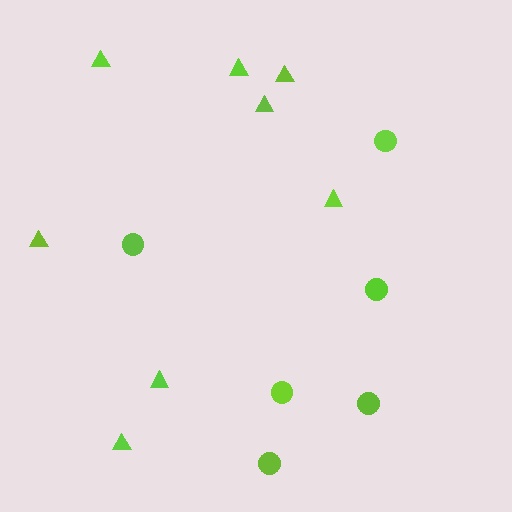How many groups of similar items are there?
There are 2 groups: one group of triangles (8) and one group of circles (6).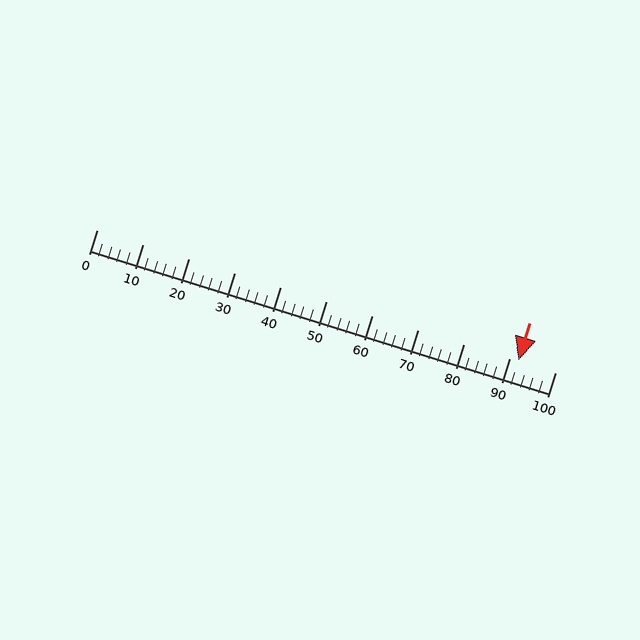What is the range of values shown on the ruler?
The ruler shows values from 0 to 100.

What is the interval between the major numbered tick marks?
The major tick marks are spaced 10 units apart.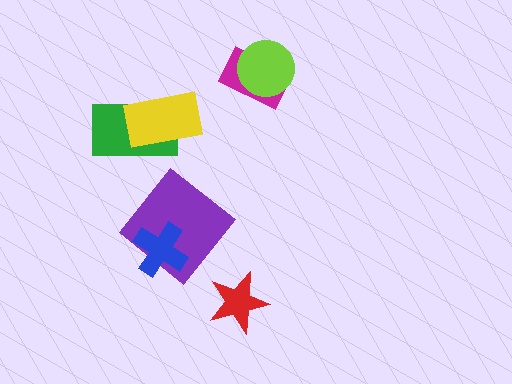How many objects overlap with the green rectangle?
1 object overlaps with the green rectangle.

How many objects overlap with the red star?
0 objects overlap with the red star.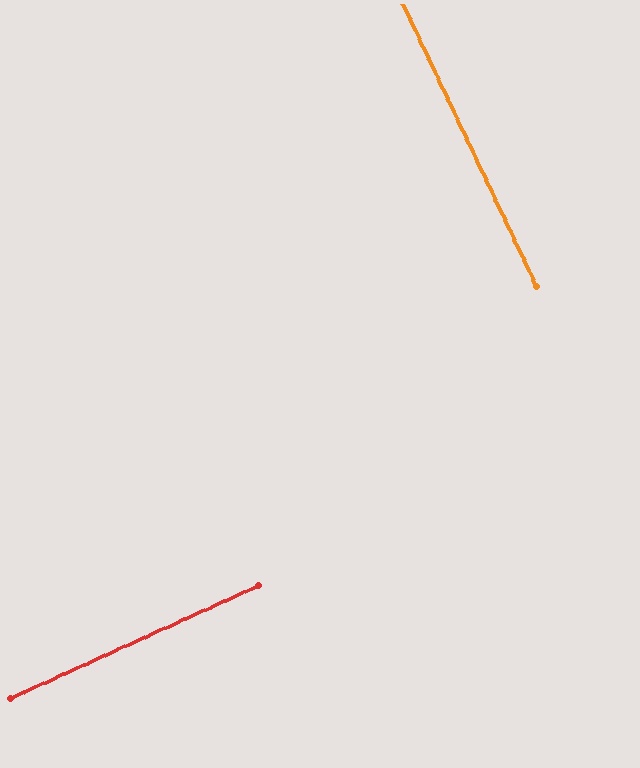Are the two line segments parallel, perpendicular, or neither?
Perpendicular — they meet at approximately 89°.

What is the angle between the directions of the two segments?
Approximately 89 degrees.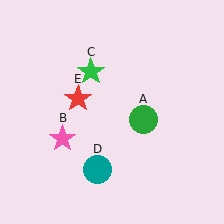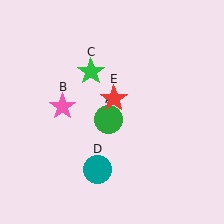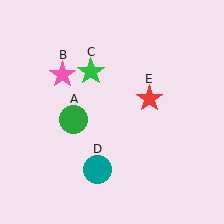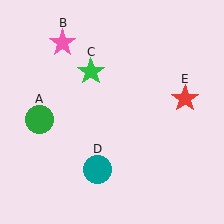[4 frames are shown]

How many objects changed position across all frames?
3 objects changed position: green circle (object A), pink star (object B), red star (object E).